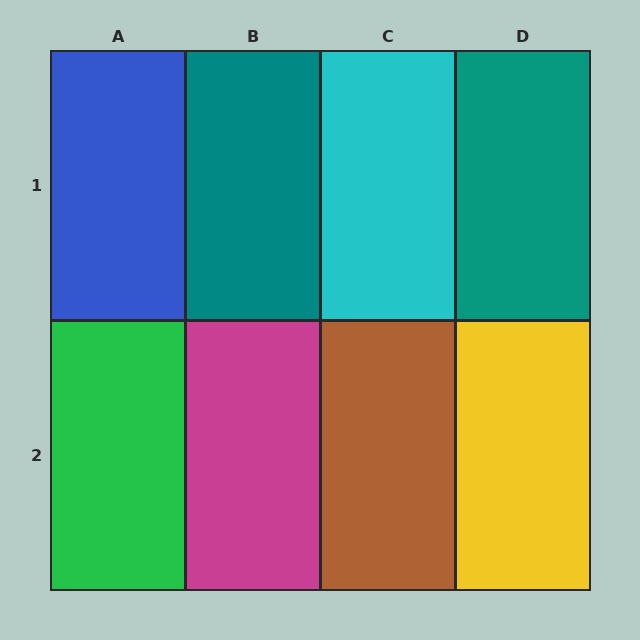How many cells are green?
1 cell is green.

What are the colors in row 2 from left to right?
Green, magenta, brown, yellow.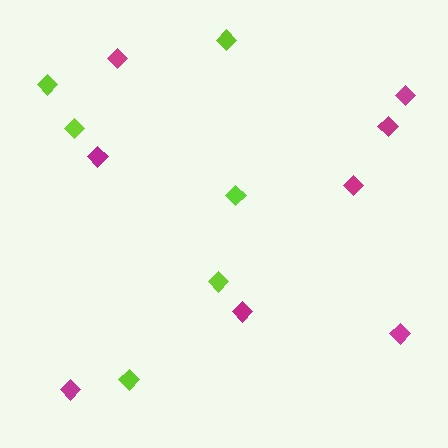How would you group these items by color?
There are 2 groups: one group of magenta diamonds (8) and one group of lime diamonds (6).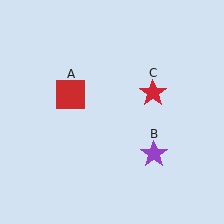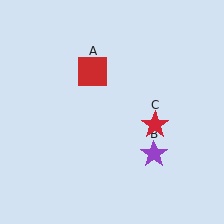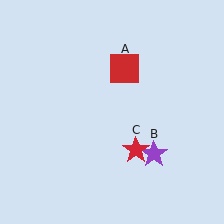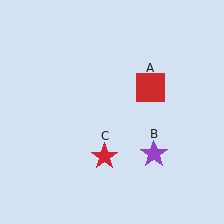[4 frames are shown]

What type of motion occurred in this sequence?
The red square (object A), red star (object C) rotated clockwise around the center of the scene.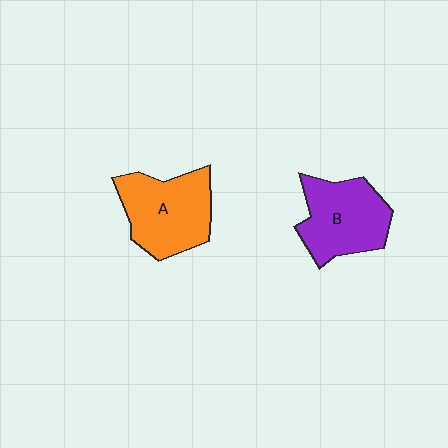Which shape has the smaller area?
Shape B (purple).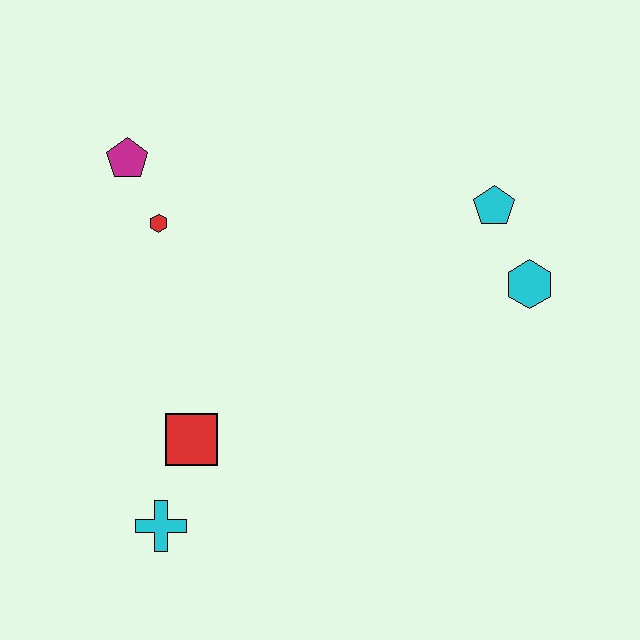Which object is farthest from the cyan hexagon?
The cyan cross is farthest from the cyan hexagon.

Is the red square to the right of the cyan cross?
Yes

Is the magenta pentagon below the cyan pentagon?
No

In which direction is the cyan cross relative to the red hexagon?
The cyan cross is below the red hexagon.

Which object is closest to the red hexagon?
The magenta pentagon is closest to the red hexagon.